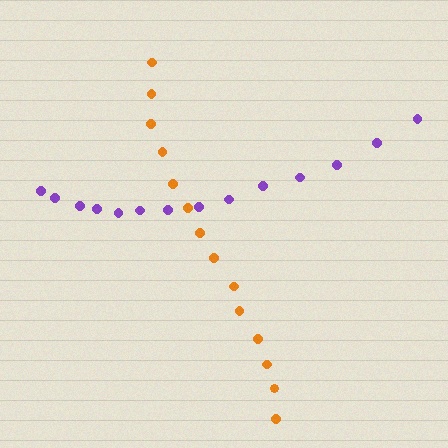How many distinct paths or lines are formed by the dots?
There are 2 distinct paths.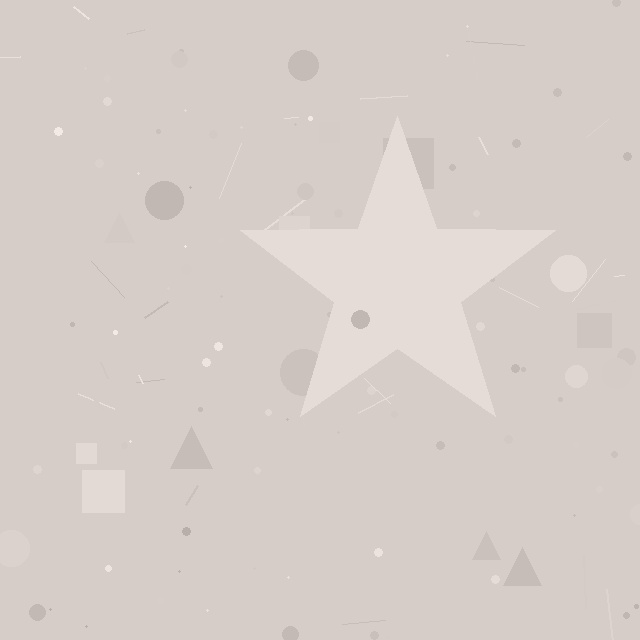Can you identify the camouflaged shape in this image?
The camouflaged shape is a star.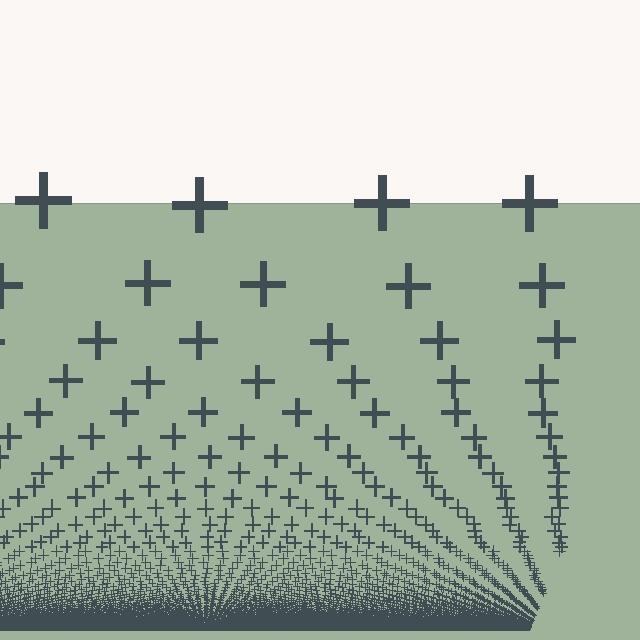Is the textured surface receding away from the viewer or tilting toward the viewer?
The surface appears to tilt toward the viewer. Texture elements get larger and sparser toward the top.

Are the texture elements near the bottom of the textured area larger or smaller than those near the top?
Smaller. The gradient is inverted — elements near the bottom are smaller and denser.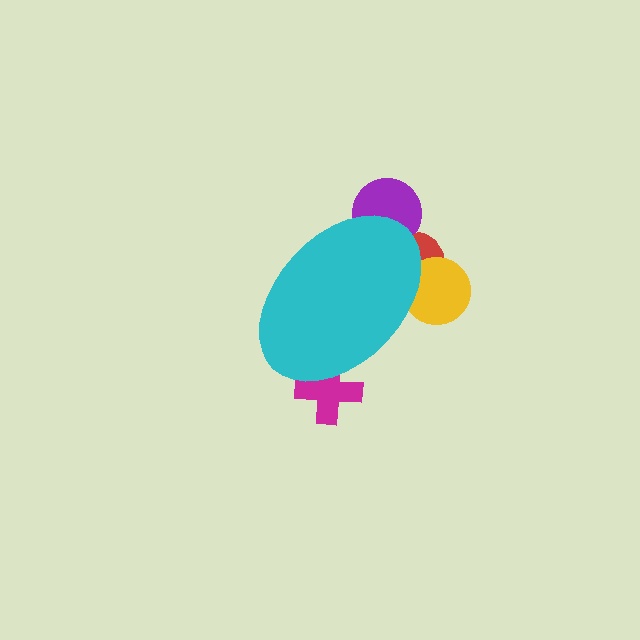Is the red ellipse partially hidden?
Yes, the red ellipse is partially hidden behind the cyan ellipse.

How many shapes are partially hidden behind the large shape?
4 shapes are partially hidden.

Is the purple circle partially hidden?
Yes, the purple circle is partially hidden behind the cyan ellipse.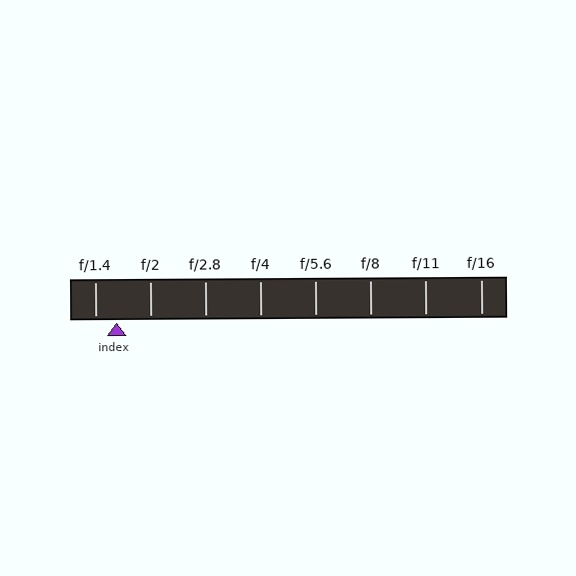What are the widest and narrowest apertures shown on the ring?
The widest aperture shown is f/1.4 and the narrowest is f/16.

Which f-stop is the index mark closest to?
The index mark is closest to f/1.4.